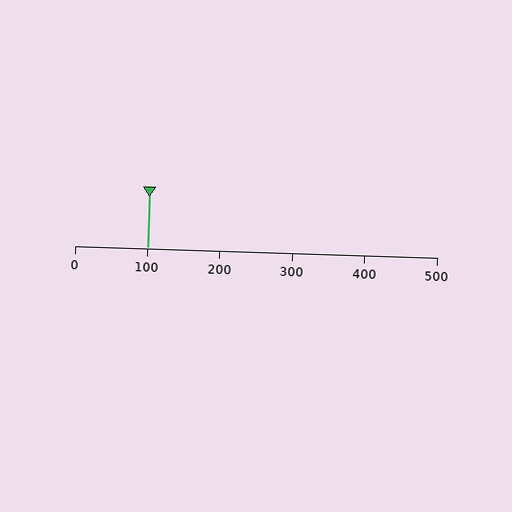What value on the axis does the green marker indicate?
The marker indicates approximately 100.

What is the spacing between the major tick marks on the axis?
The major ticks are spaced 100 apart.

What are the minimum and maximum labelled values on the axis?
The axis runs from 0 to 500.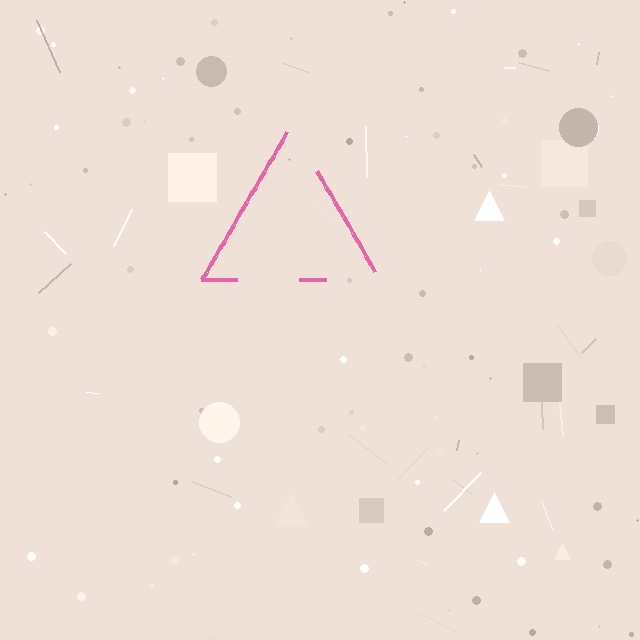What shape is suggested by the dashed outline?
The dashed outline suggests a triangle.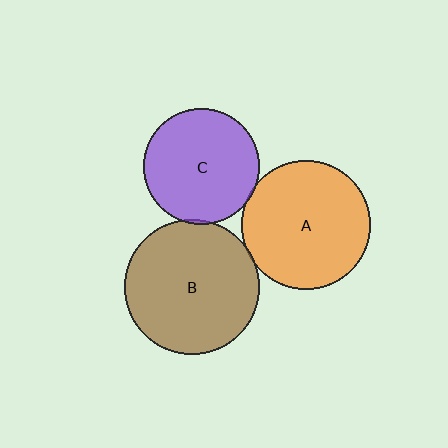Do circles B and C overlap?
Yes.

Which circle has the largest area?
Circle B (brown).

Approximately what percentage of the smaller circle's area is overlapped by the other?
Approximately 5%.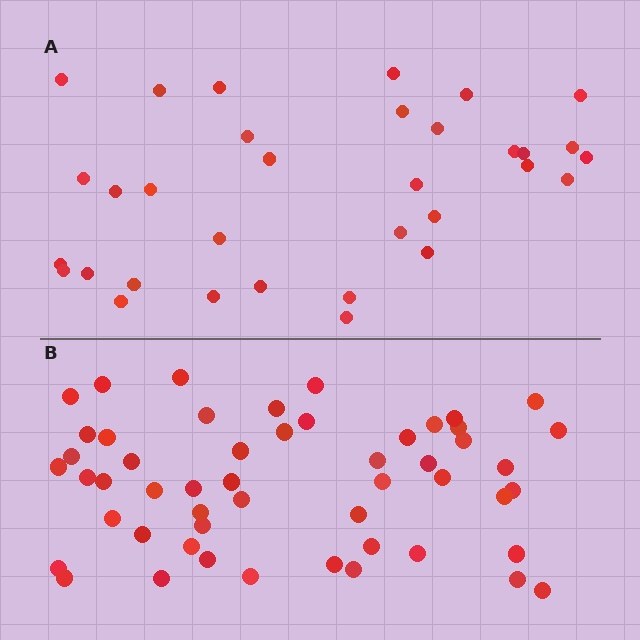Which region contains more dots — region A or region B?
Region B (the bottom region) has more dots.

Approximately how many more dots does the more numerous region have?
Region B has approximately 20 more dots than region A.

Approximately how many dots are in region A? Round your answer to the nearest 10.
About 30 dots. (The exact count is 33, which rounds to 30.)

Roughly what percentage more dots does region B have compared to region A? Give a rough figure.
About 60% more.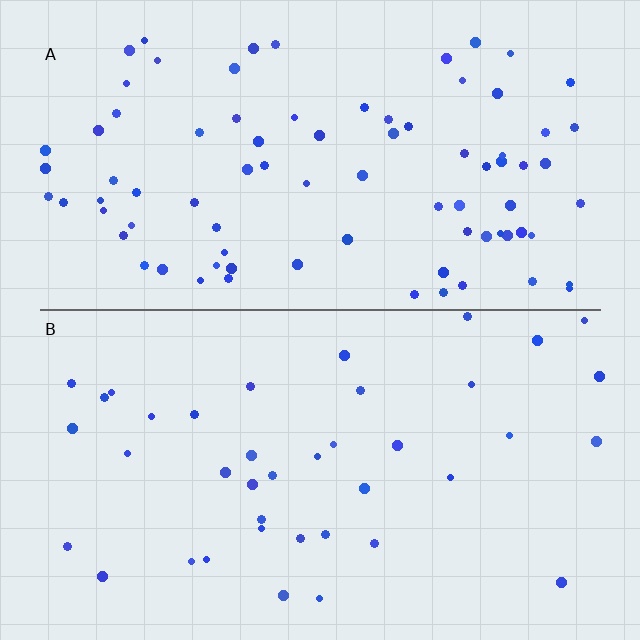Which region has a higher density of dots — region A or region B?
A (the top).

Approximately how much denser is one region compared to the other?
Approximately 2.1× — region A over region B.